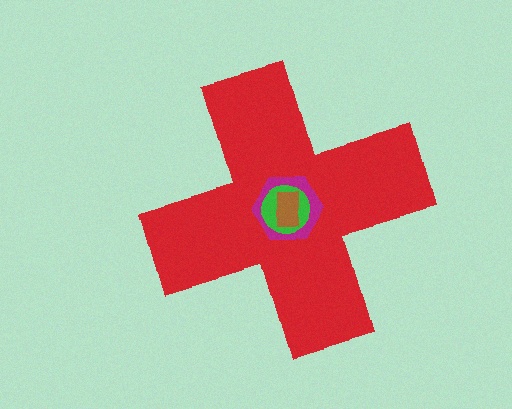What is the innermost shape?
The brown rectangle.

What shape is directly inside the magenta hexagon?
The green circle.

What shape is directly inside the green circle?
The brown rectangle.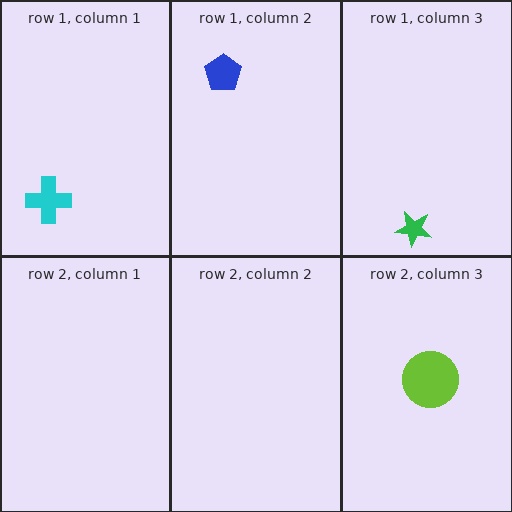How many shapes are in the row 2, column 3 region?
1.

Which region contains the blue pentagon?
The row 1, column 2 region.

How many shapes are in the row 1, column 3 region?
1.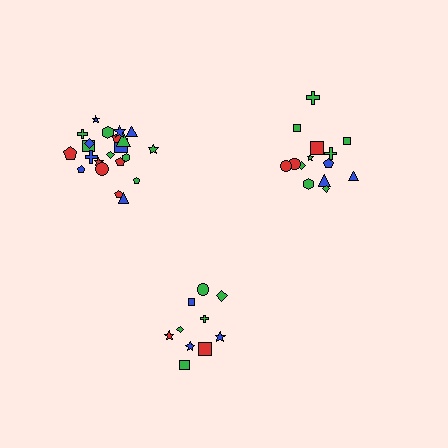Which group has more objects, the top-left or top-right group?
The top-left group.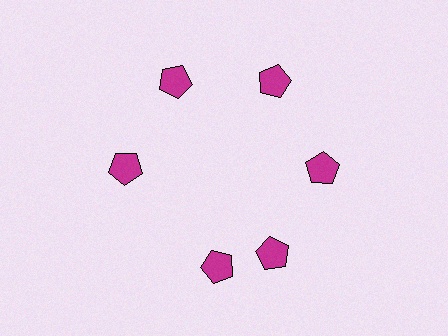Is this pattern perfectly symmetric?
No. The 6 magenta pentagons are arranged in a ring, but one element near the 7 o'clock position is rotated out of alignment along the ring, breaking the 6-fold rotational symmetry.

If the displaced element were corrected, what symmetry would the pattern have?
It would have 6-fold rotational symmetry — the pattern would map onto itself every 60 degrees.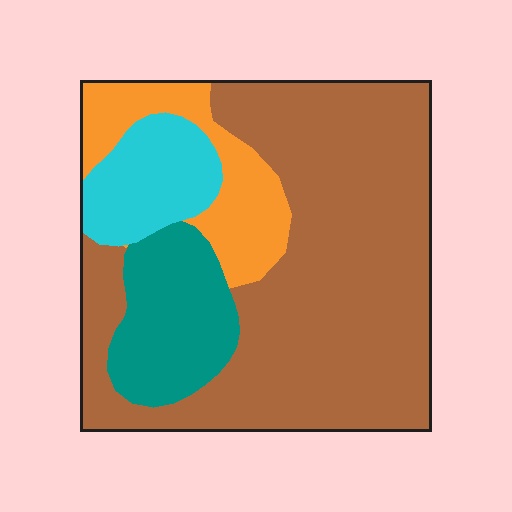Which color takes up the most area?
Brown, at roughly 60%.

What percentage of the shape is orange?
Orange covers about 15% of the shape.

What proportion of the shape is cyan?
Cyan takes up about one tenth (1/10) of the shape.